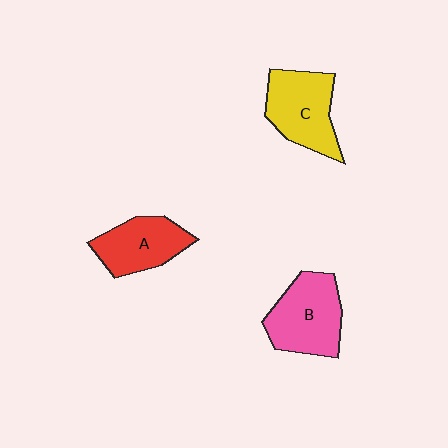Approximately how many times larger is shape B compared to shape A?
Approximately 1.2 times.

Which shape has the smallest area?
Shape A (red).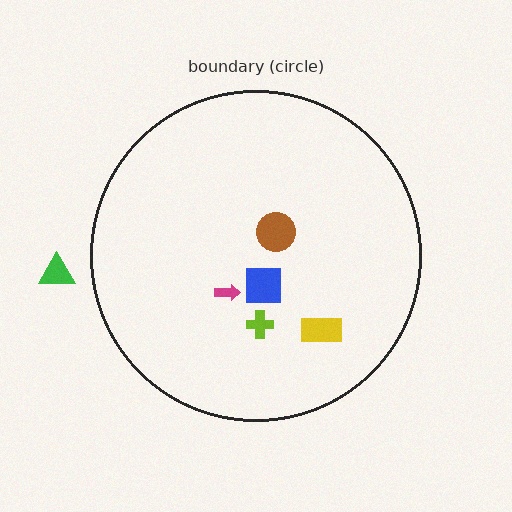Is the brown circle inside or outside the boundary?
Inside.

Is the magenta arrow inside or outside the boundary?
Inside.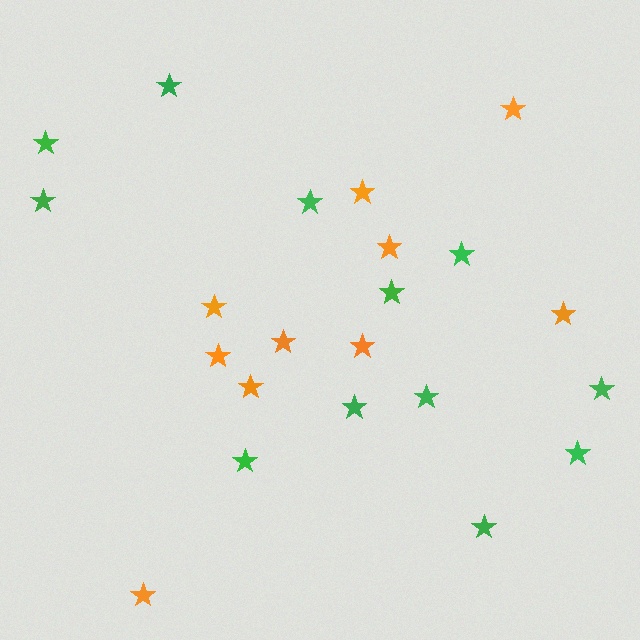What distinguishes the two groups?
There are 2 groups: one group of green stars (12) and one group of orange stars (10).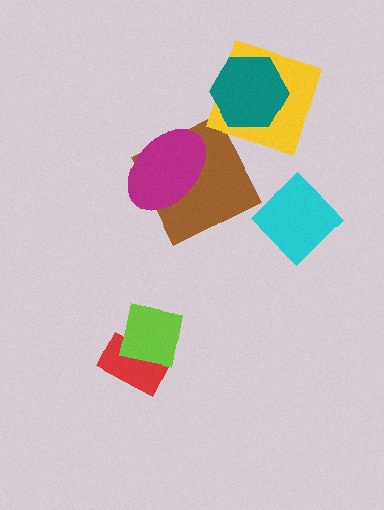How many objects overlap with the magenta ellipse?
1 object overlaps with the magenta ellipse.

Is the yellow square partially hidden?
Yes, it is partially covered by another shape.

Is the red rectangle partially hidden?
Yes, it is partially covered by another shape.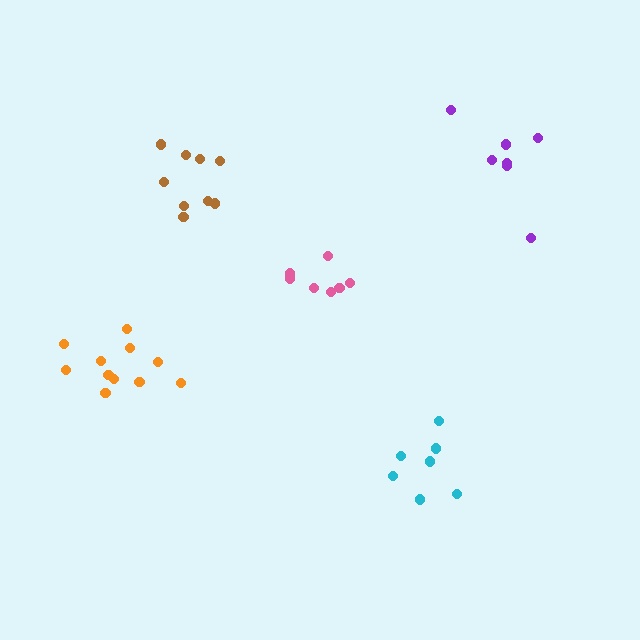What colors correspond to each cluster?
The clusters are colored: brown, cyan, pink, purple, orange.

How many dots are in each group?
Group 1: 9 dots, Group 2: 7 dots, Group 3: 7 dots, Group 4: 7 dots, Group 5: 11 dots (41 total).